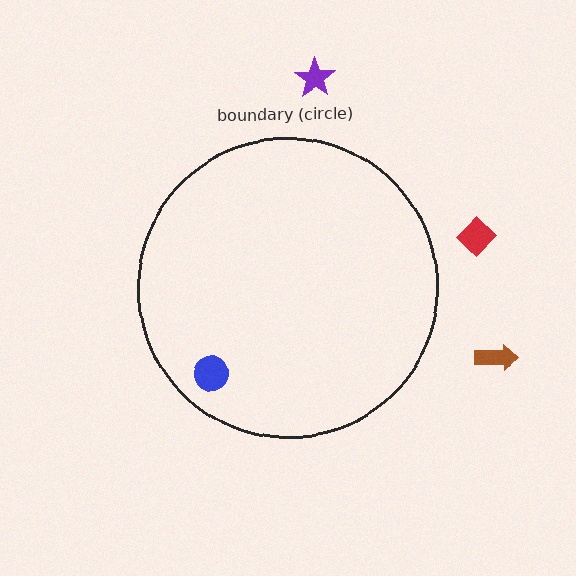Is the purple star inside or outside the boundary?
Outside.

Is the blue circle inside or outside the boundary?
Inside.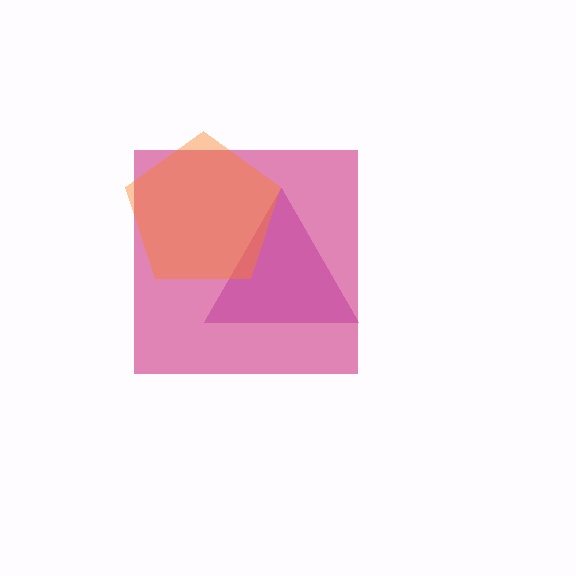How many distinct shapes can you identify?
There are 3 distinct shapes: a purple triangle, a magenta square, an orange pentagon.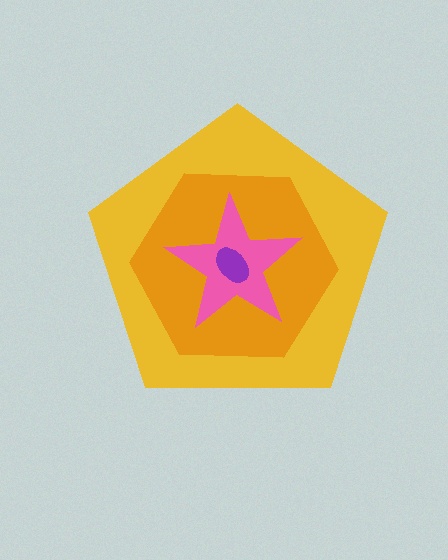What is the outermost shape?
The yellow pentagon.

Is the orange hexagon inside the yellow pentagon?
Yes.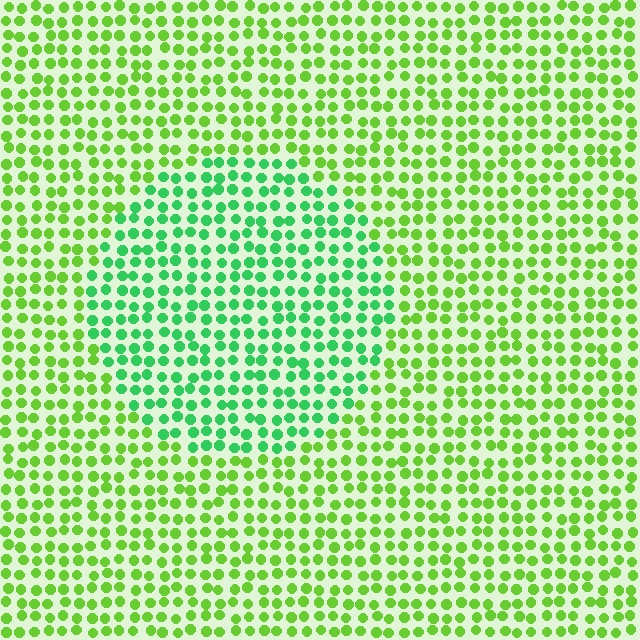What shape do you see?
I see a circle.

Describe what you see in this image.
The image is filled with small lime elements in a uniform arrangement. A circle-shaped region is visible where the elements are tinted to a slightly different hue, forming a subtle color boundary.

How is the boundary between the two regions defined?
The boundary is defined purely by a slight shift in hue (about 38 degrees). Spacing, size, and orientation are identical on both sides.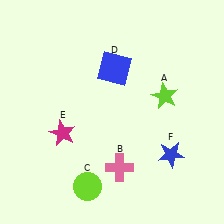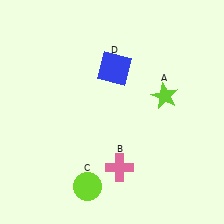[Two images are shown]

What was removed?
The magenta star (E), the blue star (F) were removed in Image 2.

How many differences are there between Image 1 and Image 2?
There are 2 differences between the two images.